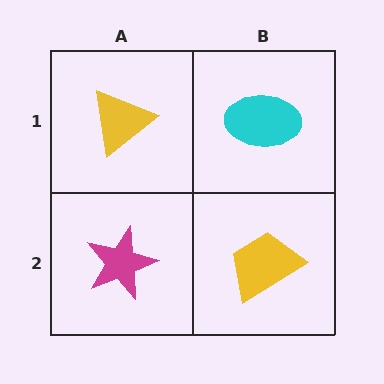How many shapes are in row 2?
2 shapes.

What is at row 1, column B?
A cyan ellipse.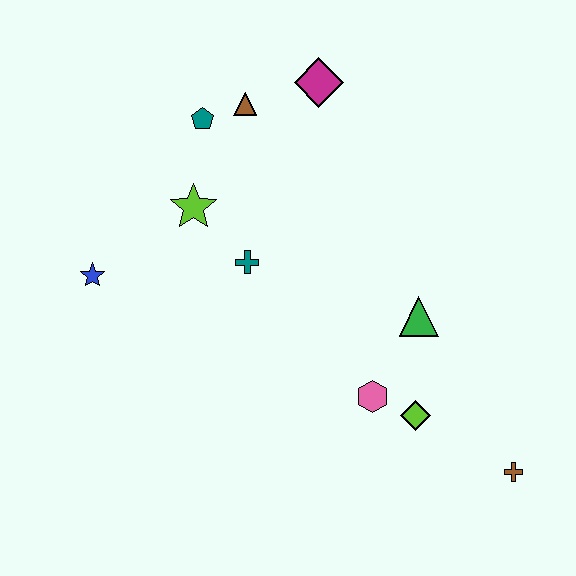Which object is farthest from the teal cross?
The brown cross is farthest from the teal cross.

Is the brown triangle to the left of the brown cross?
Yes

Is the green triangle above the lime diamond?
Yes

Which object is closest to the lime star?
The teal cross is closest to the lime star.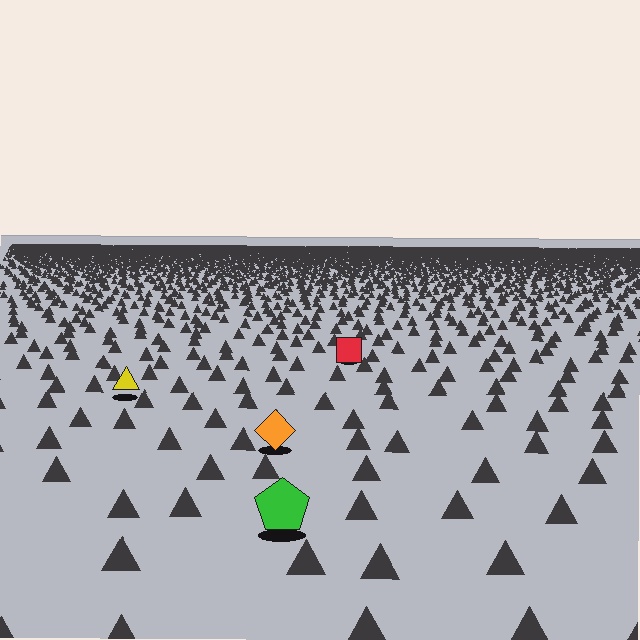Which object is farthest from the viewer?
The red square is farthest from the viewer. It appears smaller and the ground texture around it is denser.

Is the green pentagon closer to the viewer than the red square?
Yes. The green pentagon is closer — you can tell from the texture gradient: the ground texture is coarser near it.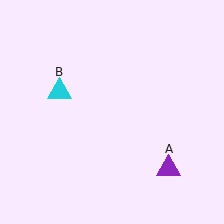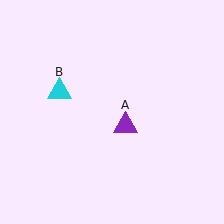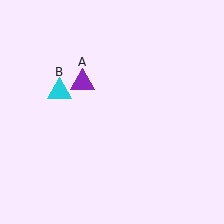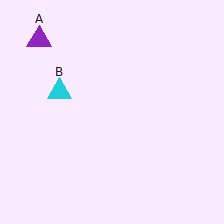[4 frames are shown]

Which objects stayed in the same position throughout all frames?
Cyan triangle (object B) remained stationary.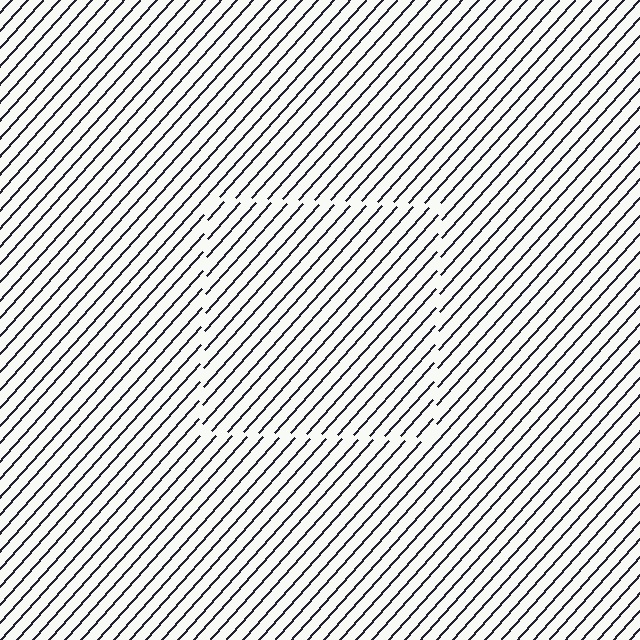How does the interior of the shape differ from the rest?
The interior of the shape contains the same grating, shifted by half a period — the contour is defined by the phase discontinuity where line-ends from the inner and outer gratings abut.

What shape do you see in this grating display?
An illusory square. The interior of the shape contains the same grating, shifted by half a period — the contour is defined by the phase discontinuity where line-ends from the inner and outer gratings abut.